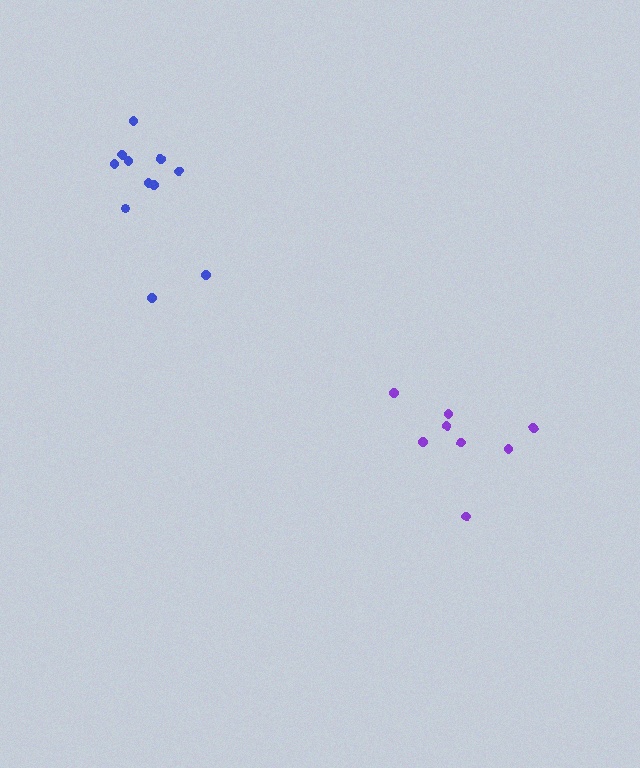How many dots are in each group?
Group 1: 11 dots, Group 2: 8 dots (19 total).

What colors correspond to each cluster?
The clusters are colored: blue, purple.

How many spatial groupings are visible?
There are 2 spatial groupings.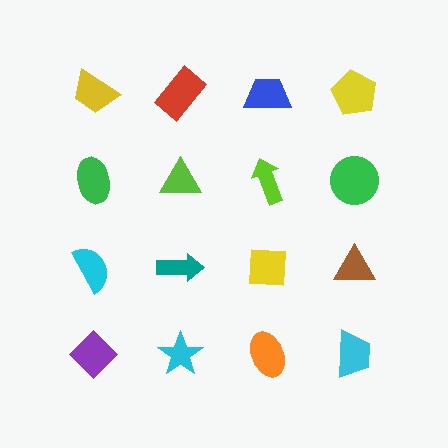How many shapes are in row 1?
4 shapes.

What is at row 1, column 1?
A yellow trapezoid.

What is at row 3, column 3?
A yellow square.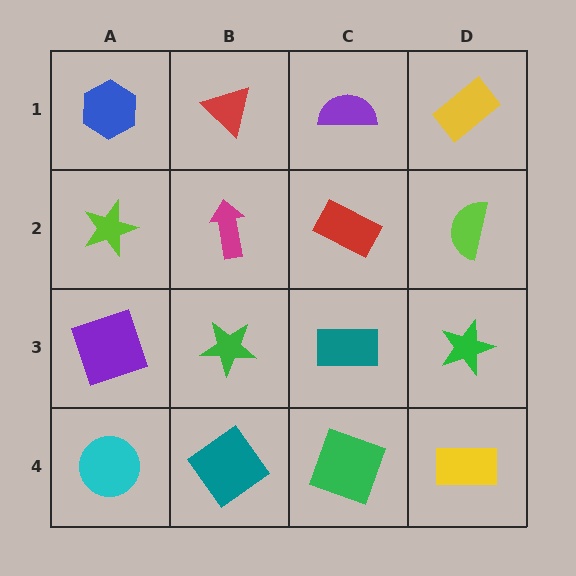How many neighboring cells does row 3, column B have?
4.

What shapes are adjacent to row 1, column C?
A red rectangle (row 2, column C), a red triangle (row 1, column B), a yellow rectangle (row 1, column D).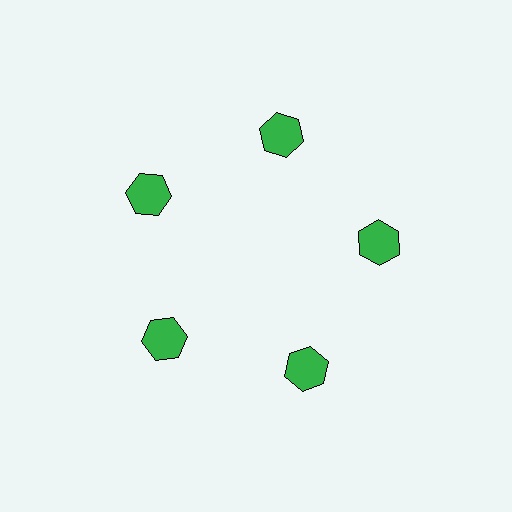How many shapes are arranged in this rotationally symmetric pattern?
There are 5 shapes, arranged in 5 groups of 1.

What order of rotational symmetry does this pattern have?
This pattern has 5-fold rotational symmetry.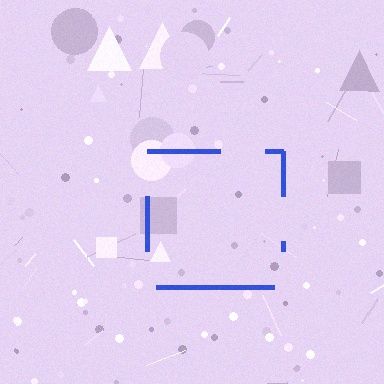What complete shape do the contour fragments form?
The contour fragments form a square.